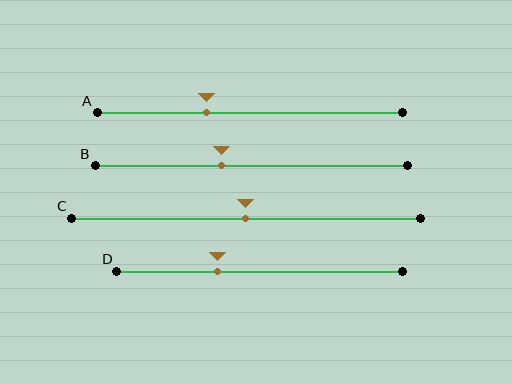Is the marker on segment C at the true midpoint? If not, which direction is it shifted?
Yes, the marker on segment C is at the true midpoint.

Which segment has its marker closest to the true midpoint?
Segment C has its marker closest to the true midpoint.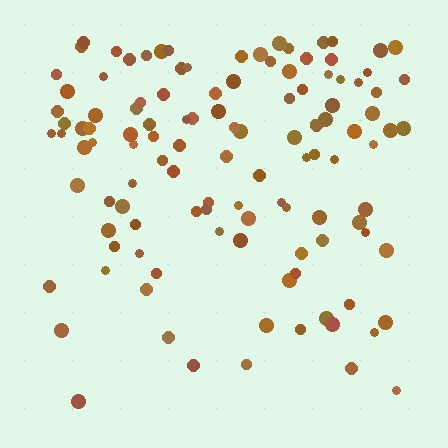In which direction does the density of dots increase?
From bottom to top, with the top side densest.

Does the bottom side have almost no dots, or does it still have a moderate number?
Still a moderate number, just noticeably fewer than the top.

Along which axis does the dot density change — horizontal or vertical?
Vertical.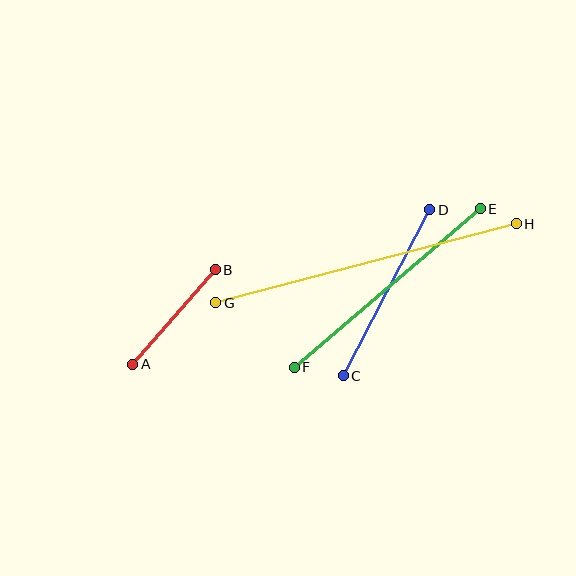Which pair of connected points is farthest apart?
Points G and H are farthest apart.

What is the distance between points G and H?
The distance is approximately 311 pixels.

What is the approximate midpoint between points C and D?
The midpoint is at approximately (386, 293) pixels.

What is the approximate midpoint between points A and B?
The midpoint is at approximately (174, 317) pixels.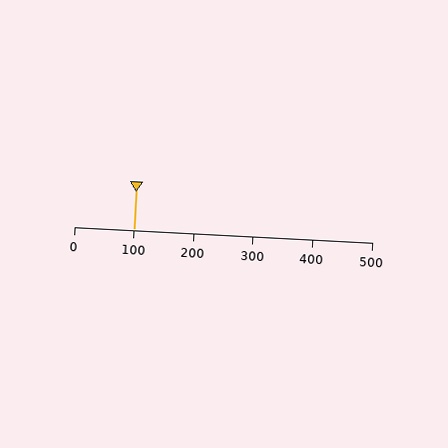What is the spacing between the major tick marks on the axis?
The major ticks are spaced 100 apart.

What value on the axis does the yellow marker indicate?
The marker indicates approximately 100.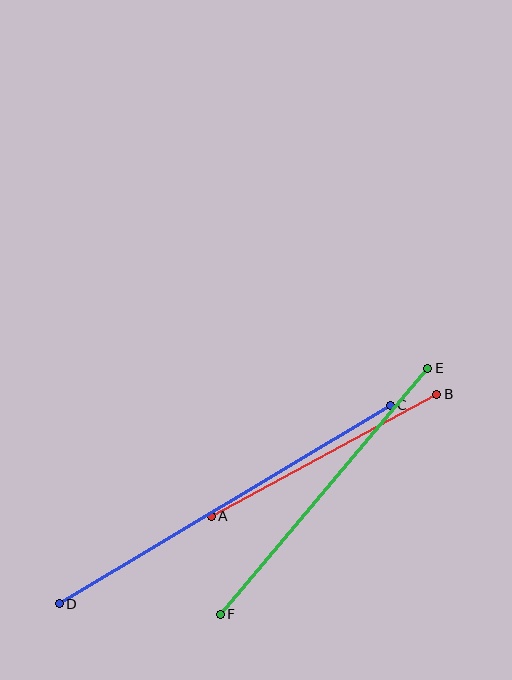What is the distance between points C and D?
The distance is approximately 386 pixels.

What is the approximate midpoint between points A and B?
The midpoint is at approximately (324, 455) pixels.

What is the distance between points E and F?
The distance is approximately 322 pixels.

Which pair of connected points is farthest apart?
Points C and D are farthest apart.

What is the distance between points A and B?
The distance is approximately 256 pixels.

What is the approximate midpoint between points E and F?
The midpoint is at approximately (324, 491) pixels.